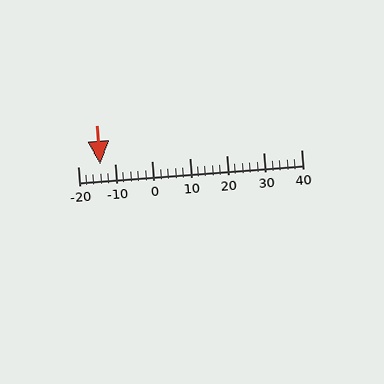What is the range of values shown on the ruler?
The ruler shows values from -20 to 40.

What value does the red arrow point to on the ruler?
The red arrow points to approximately -14.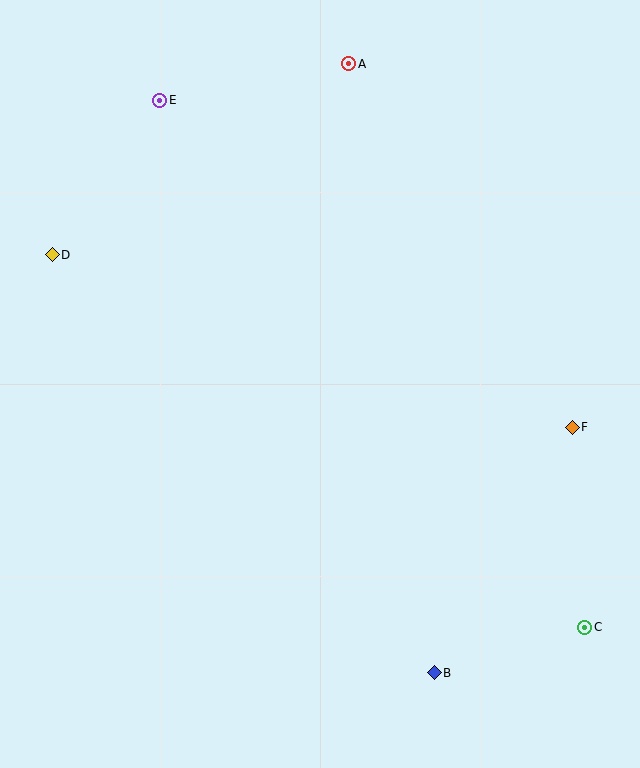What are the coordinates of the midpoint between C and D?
The midpoint between C and D is at (318, 441).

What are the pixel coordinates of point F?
Point F is at (572, 427).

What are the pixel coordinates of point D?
Point D is at (52, 255).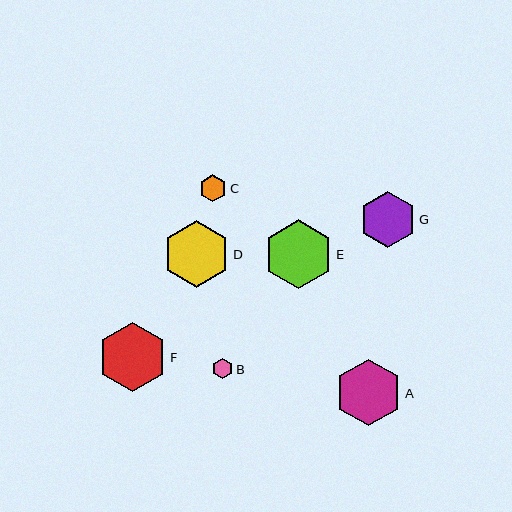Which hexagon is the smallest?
Hexagon B is the smallest with a size of approximately 21 pixels.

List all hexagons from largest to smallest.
From largest to smallest: F, E, D, A, G, C, B.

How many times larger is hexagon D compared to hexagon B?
Hexagon D is approximately 3.2 times the size of hexagon B.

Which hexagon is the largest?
Hexagon F is the largest with a size of approximately 69 pixels.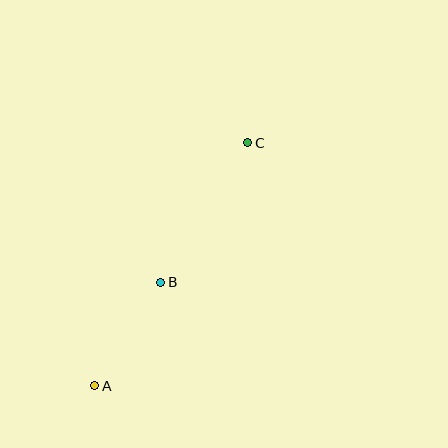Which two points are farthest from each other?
Points A and C are farthest from each other.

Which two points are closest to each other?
Points A and B are closest to each other.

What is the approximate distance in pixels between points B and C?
The distance between B and C is approximately 164 pixels.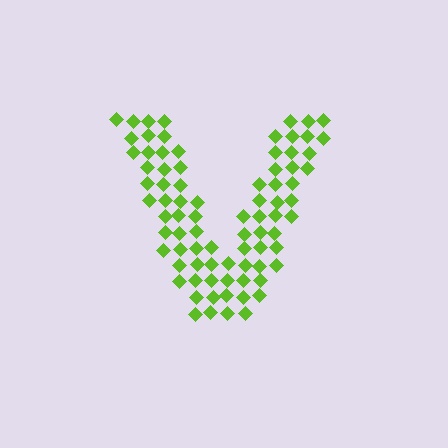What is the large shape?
The large shape is the letter V.